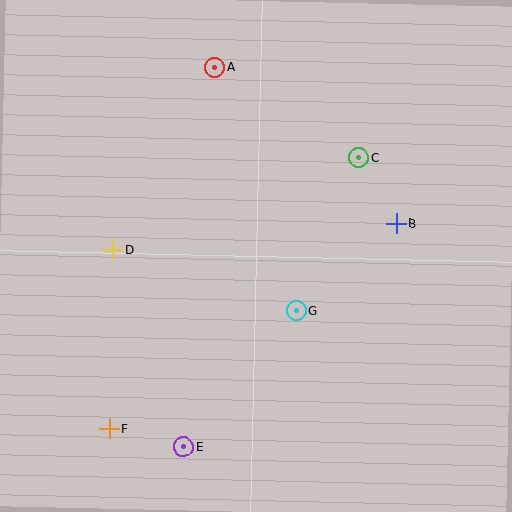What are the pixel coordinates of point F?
Point F is at (109, 428).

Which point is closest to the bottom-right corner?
Point G is closest to the bottom-right corner.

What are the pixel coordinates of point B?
Point B is at (396, 223).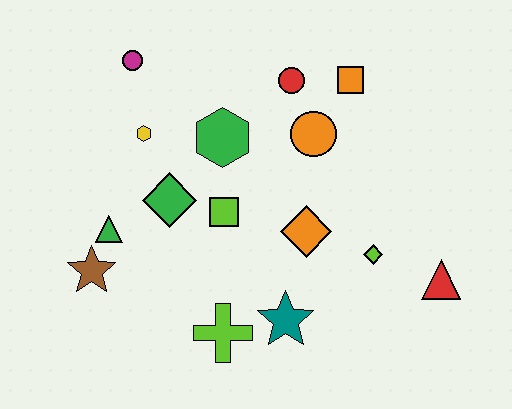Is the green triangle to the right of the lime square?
No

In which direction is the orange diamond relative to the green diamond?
The orange diamond is to the right of the green diamond.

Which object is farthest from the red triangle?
The magenta circle is farthest from the red triangle.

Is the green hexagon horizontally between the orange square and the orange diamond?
No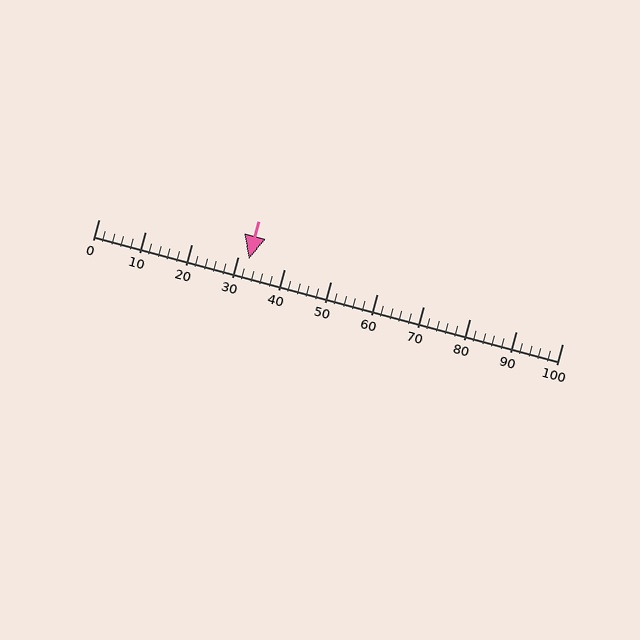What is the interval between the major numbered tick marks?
The major tick marks are spaced 10 units apart.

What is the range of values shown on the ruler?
The ruler shows values from 0 to 100.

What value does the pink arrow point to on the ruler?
The pink arrow points to approximately 32.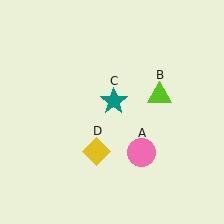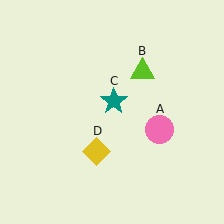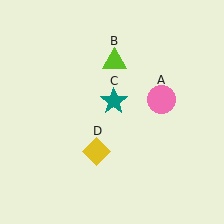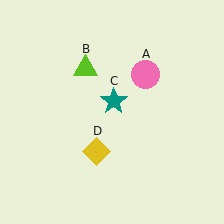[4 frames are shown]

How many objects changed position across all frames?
2 objects changed position: pink circle (object A), lime triangle (object B).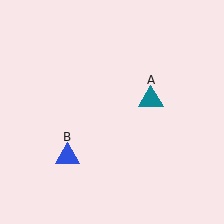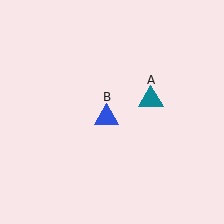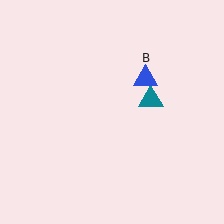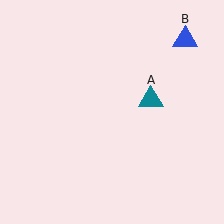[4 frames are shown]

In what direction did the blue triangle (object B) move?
The blue triangle (object B) moved up and to the right.